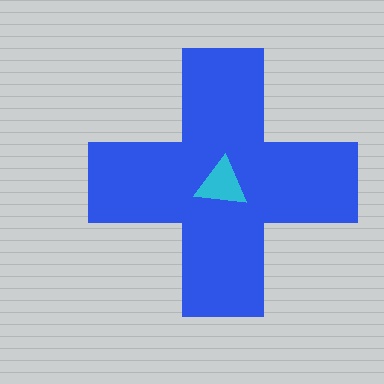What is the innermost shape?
The cyan triangle.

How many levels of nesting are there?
2.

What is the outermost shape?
The blue cross.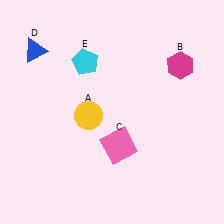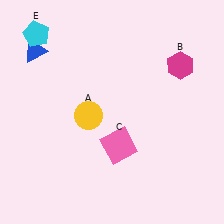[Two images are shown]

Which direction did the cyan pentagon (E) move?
The cyan pentagon (E) moved left.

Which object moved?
The cyan pentagon (E) moved left.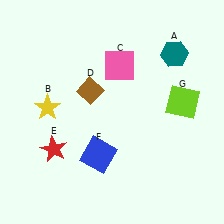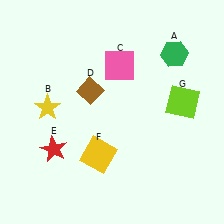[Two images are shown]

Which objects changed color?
A changed from teal to green. F changed from blue to yellow.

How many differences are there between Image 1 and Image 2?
There are 2 differences between the two images.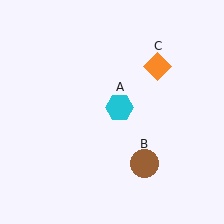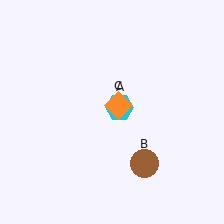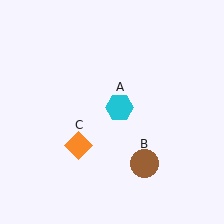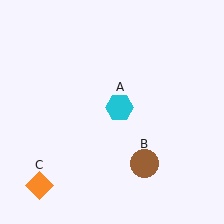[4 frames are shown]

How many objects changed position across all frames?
1 object changed position: orange diamond (object C).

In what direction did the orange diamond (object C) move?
The orange diamond (object C) moved down and to the left.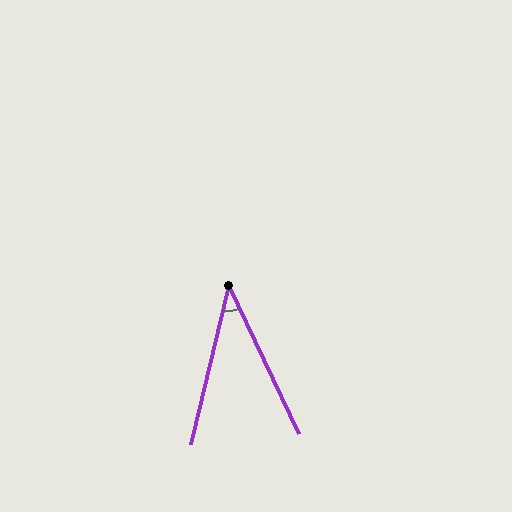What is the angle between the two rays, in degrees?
Approximately 39 degrees.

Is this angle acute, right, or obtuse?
It is acute.